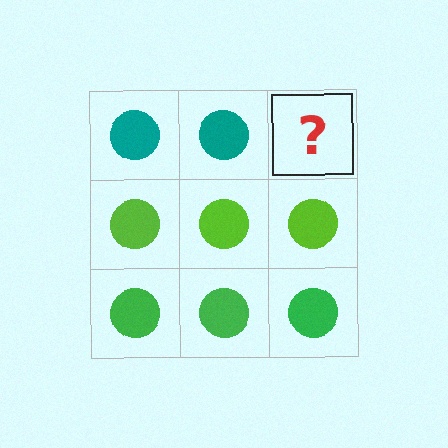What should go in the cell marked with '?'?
The missing cell should contain a teal circle.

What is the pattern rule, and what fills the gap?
The rule is that each row has a consistent color. The gap should be filled with a teal circle.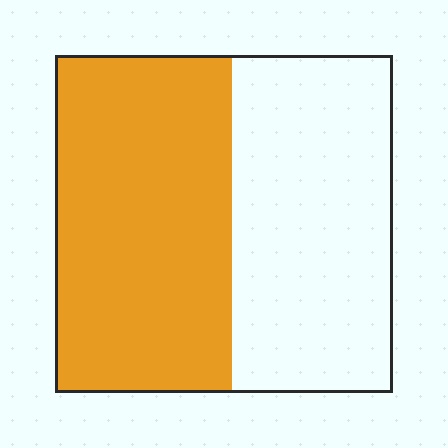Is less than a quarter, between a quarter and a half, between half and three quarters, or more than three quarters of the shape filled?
Between half and three quarters.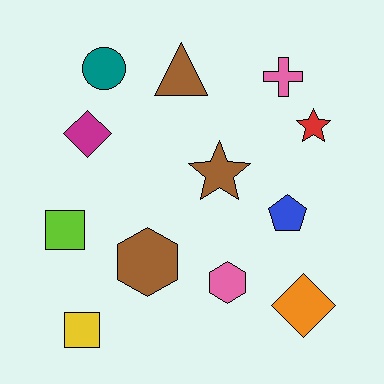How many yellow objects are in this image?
There is 1 yellow object.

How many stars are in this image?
There are 2 stars.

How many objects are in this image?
There are 12 objects.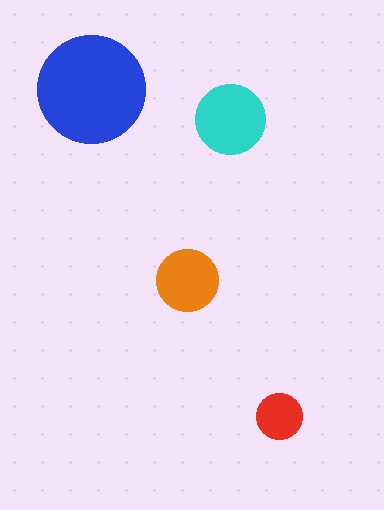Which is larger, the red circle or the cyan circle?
The cyan one.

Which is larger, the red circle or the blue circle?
The blue one.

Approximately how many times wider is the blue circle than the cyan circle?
About 1.5 times wider.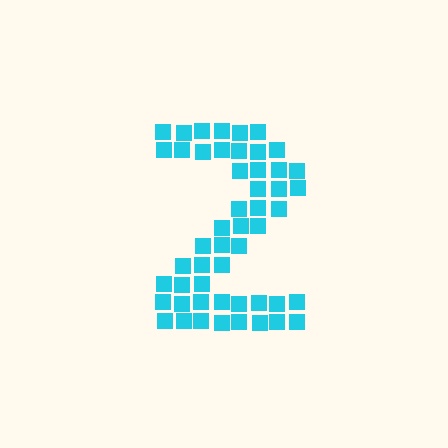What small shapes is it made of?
It is made of small squares.